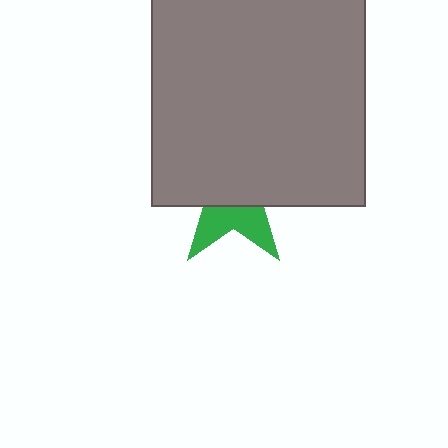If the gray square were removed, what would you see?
You would see the complete green star.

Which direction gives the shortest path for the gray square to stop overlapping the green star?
Moving up gives the shortest separation.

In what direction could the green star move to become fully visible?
The green star could move down. That would shift it out from behind the gray square entirely.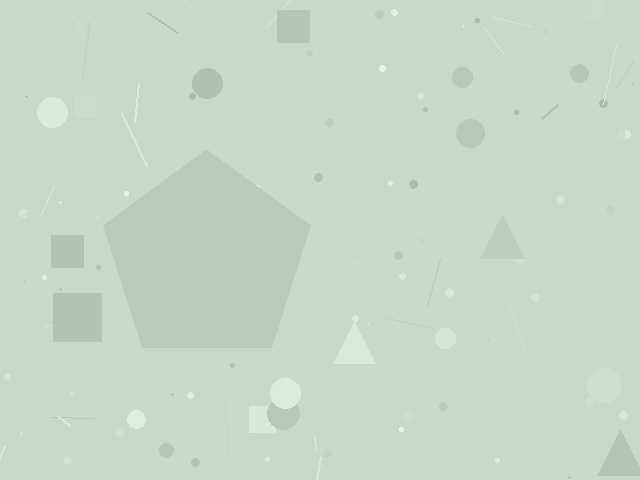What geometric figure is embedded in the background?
A pentagon is embedded in the background.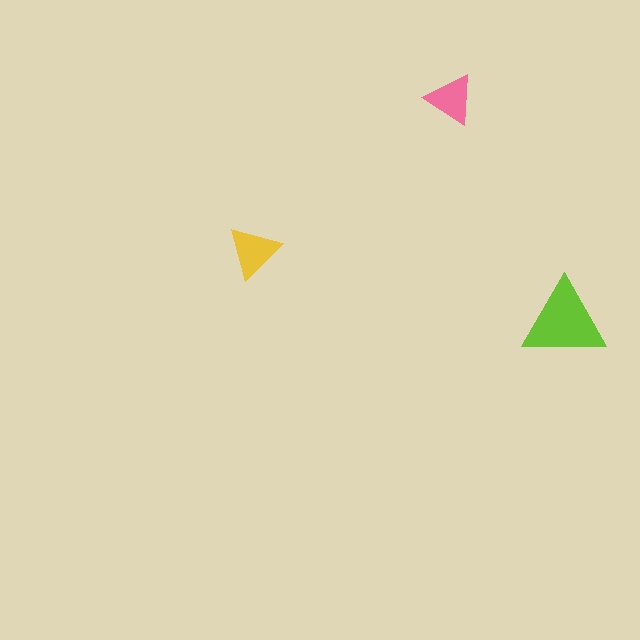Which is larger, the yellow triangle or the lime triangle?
The lime one.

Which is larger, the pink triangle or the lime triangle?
The lime one.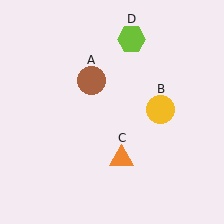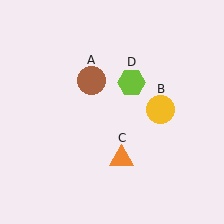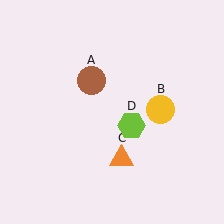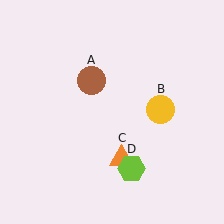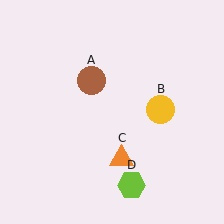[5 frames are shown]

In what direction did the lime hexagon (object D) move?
The lime hexagon (object D) moved down.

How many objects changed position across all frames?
1 object changed position: lime hexagon (object D).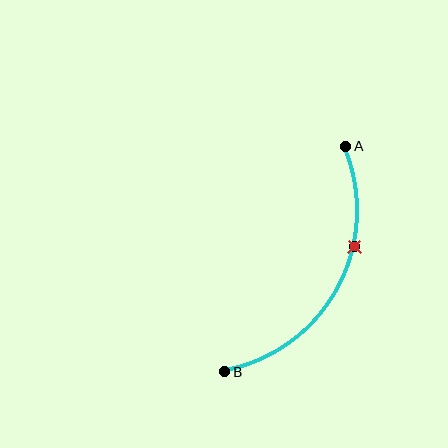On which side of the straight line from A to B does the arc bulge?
The arc bulges to the right of the straight line connecting A and B.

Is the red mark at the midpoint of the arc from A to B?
No. The red mark lies on the arc but is closer to endpoint A. The arc midpoint would be at the point on the curve equidistant along the arc from both A and B.